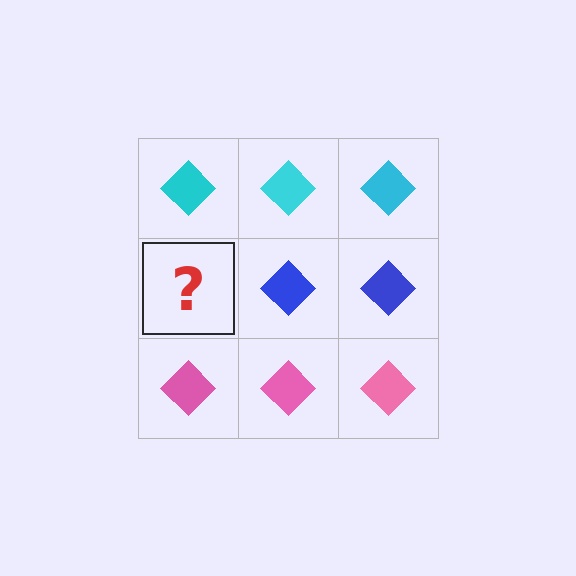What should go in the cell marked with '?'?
The missing cell should contain a blue diamond.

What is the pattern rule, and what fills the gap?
The rule is that each row has a consistent color. The gap should be filled with a blue diamond.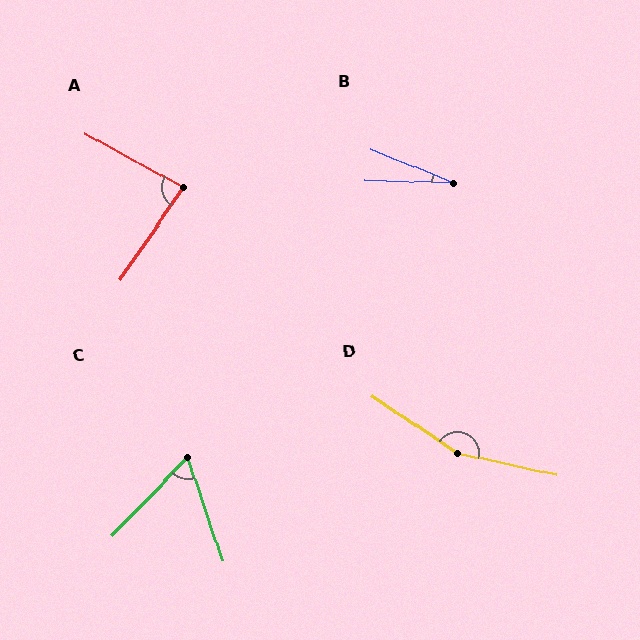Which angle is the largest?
D, at approximately 159 degrees.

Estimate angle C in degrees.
Approximately 63 degrees.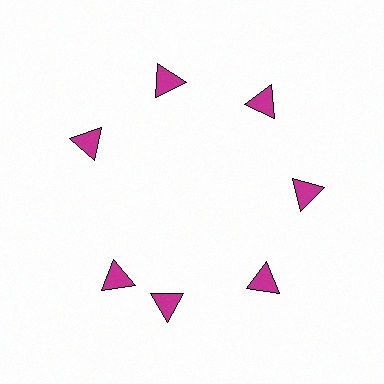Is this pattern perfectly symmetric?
No. The 7 magenta triangles are arranged in a ring, but one element near the 8 o'clock position is rotated out of alignment along the ring, breaking the 7-fold rotational symmetry.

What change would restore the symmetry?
The symmetry would be restored by rotating it back into even spacing with its neighbors so that all 7 triangles sit at equal angles and equal distance from the center.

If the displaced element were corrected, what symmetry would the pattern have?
It would have 7-fold rotational symmetry — the pattern would map onto itself every 51 degrees.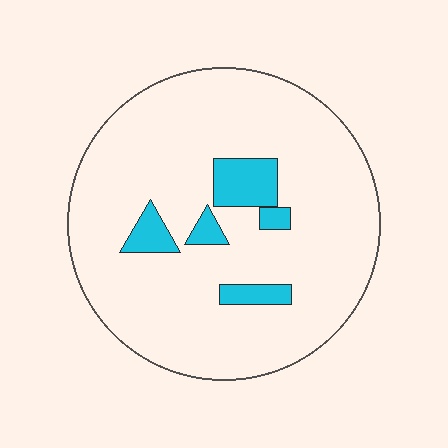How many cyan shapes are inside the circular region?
5.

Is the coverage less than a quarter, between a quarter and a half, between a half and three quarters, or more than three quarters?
Less than a quarter.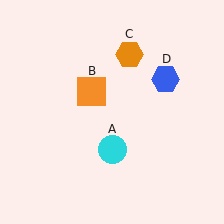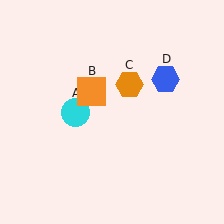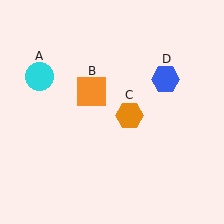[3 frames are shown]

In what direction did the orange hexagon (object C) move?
The orange hexagon (object C) moved down.